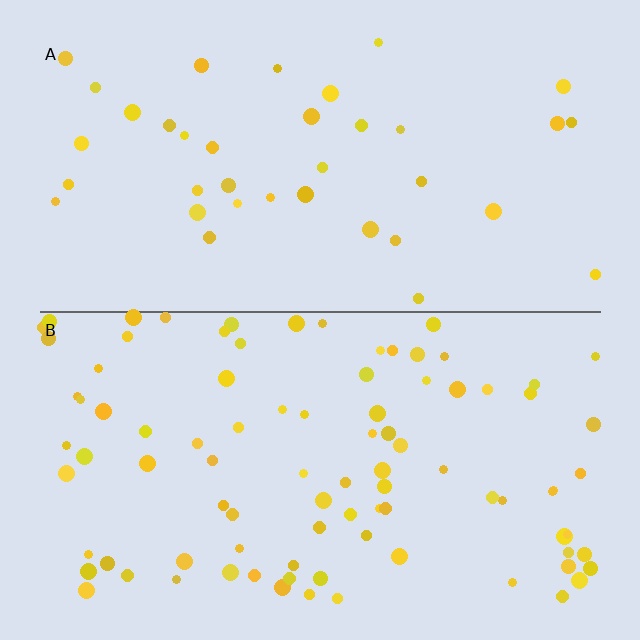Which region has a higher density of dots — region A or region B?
B (the bottom).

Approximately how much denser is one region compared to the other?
Approximately 2.5× — region B over region A.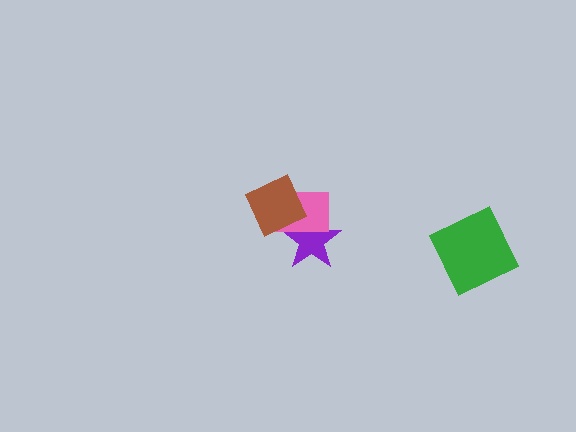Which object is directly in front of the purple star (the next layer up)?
The pink rectangle is directly in front of the purple star.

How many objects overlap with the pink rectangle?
2 objects overlap with the pink rectangle.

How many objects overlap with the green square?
0 objects overlap with the green square.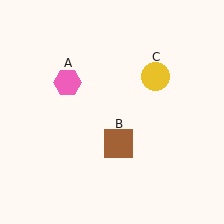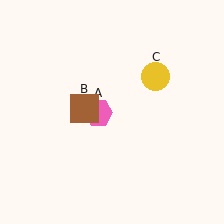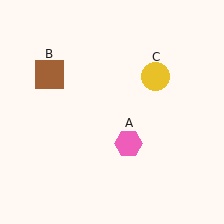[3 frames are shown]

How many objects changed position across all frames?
2 objects changed position: pink hexagon (object A), brown square (object B).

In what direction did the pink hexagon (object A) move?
The pink hexagon (object A) moved down and to the right.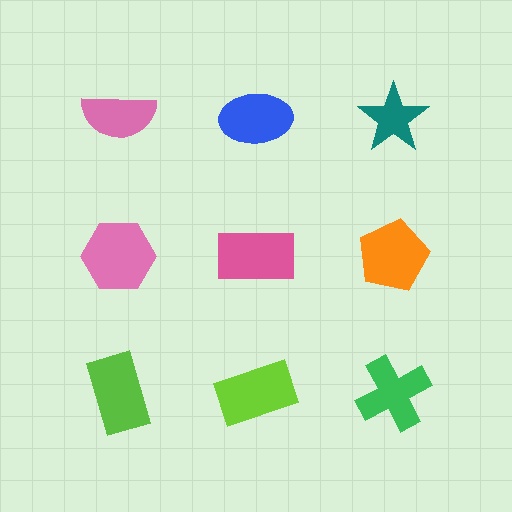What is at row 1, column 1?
A pink semicircle.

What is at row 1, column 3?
A teal star.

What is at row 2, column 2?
A pink rectangle.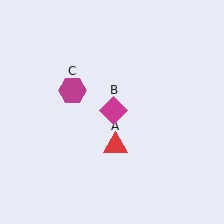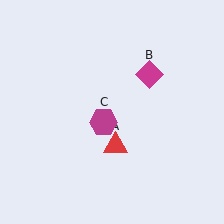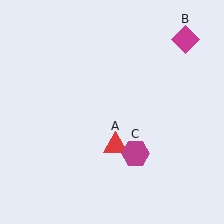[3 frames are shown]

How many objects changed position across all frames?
2 objects changed position: magenta diamond (object B), magenta hexagon (object C).